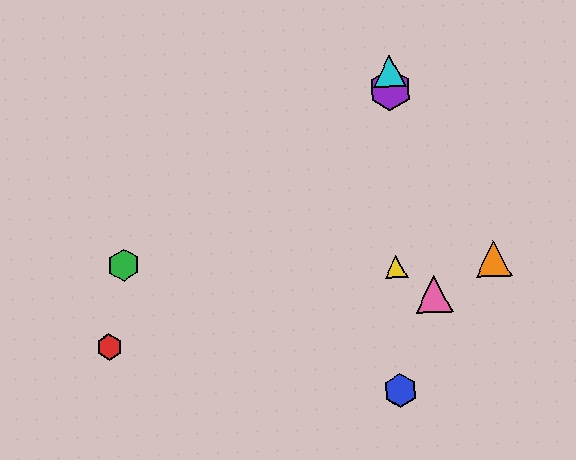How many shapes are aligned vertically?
4 shapes (the blue hexagon, the yellow triangle, the purple hexagon, the cyan triangle) are aligned vertically.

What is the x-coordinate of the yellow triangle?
The yellow triangle is at x≈396.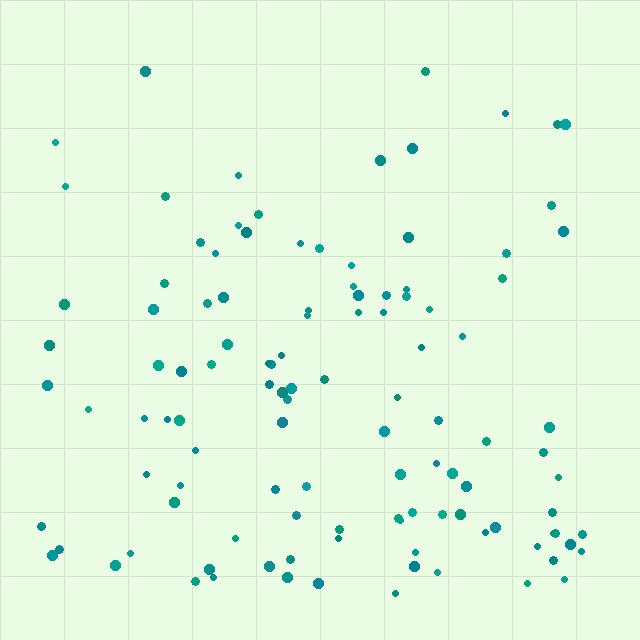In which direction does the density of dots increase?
From top to bottom, with the bottom side densest.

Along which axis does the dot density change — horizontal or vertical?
Vertical.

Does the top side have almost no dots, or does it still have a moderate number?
Still a moderate number, just noticeably fewer than the bottom.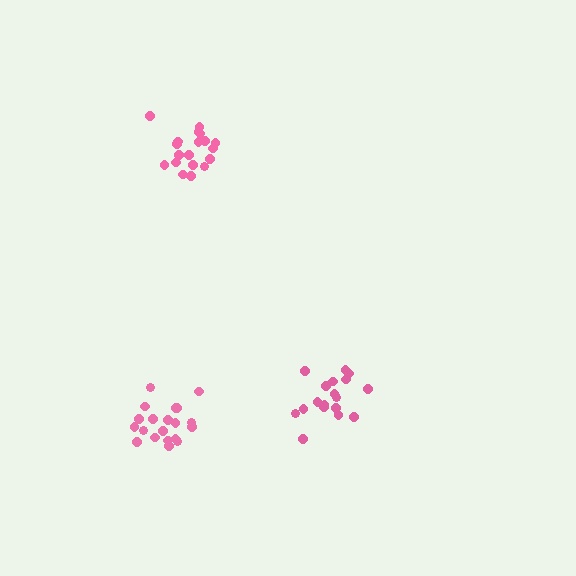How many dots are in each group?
Group 1: 19 dots, Group 2: 20 dots, Group 3: 19 dots (58 total).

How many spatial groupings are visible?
There are 3 spatial groupings.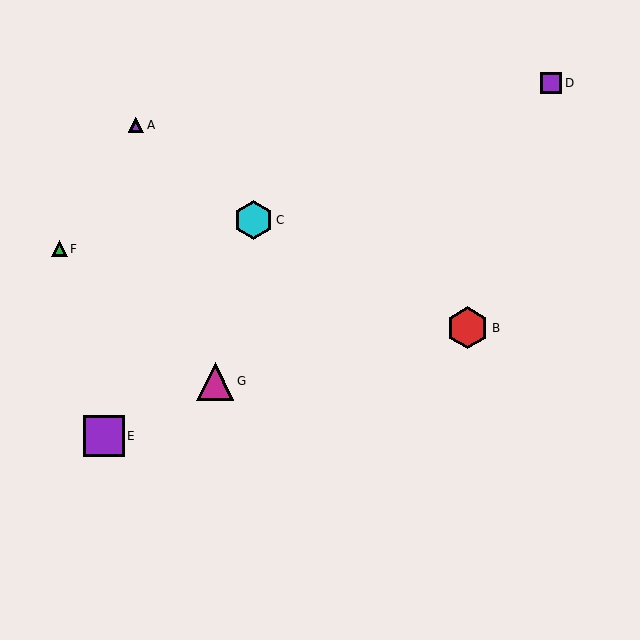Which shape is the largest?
The red hexagon (labeled B) is the largest.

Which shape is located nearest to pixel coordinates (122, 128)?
The purple triangle (labeled A) at (136, 125) is nearest to that location.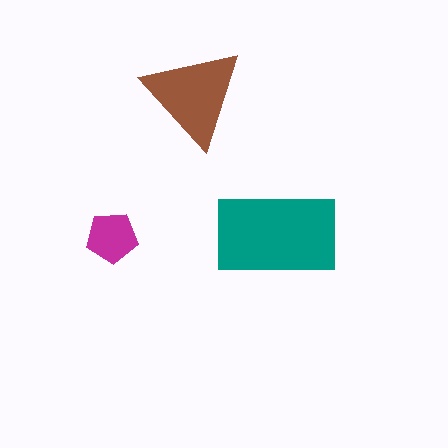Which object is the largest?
The teal rectangle.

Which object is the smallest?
The magenta pentagon.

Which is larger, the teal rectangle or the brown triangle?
The teal rectangle.